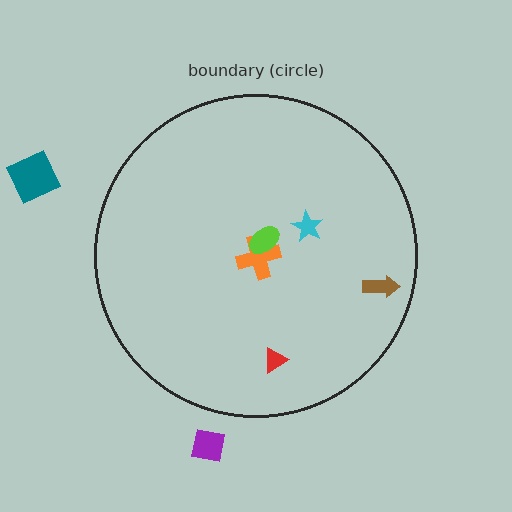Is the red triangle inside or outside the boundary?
Inside.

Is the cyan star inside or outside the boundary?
Inside.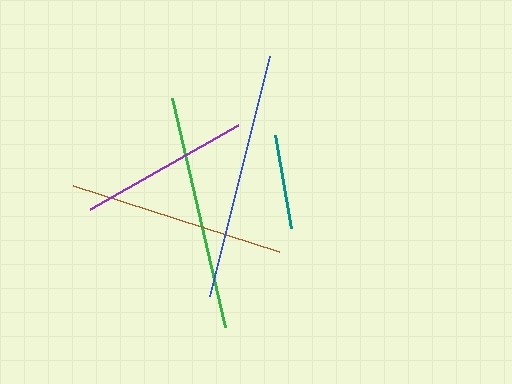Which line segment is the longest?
The blue line is the longest at approximately 247 pixels.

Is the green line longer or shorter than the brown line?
The green line is longer than the brown line.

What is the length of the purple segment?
The purple segment is approximately 170 pixels long.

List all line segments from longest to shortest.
From longest to shortest: blue, green, brown, purple, teal.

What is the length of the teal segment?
The teal segment is approximately 95 pixels long.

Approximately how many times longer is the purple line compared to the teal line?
The purple line is approximately 1.8 times the length of the teal line.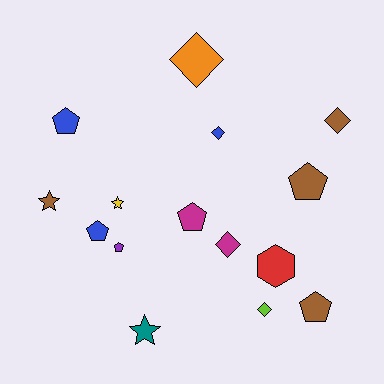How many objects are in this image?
There are 15 objects.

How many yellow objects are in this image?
There is 1 yellow object.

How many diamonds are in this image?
There are 5 diamonds.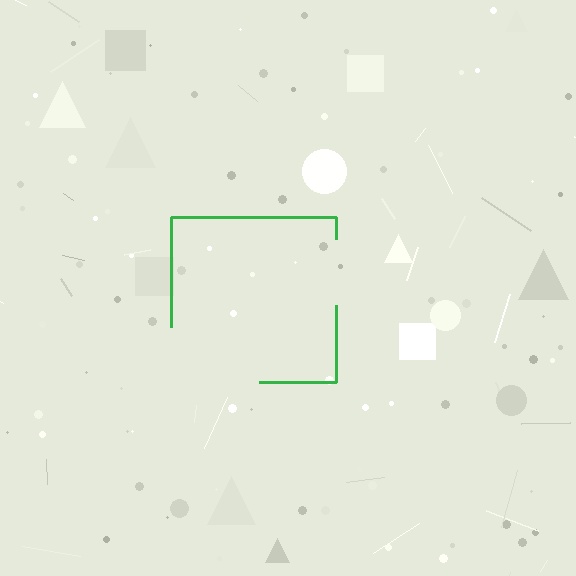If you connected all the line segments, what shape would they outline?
They would outline a square.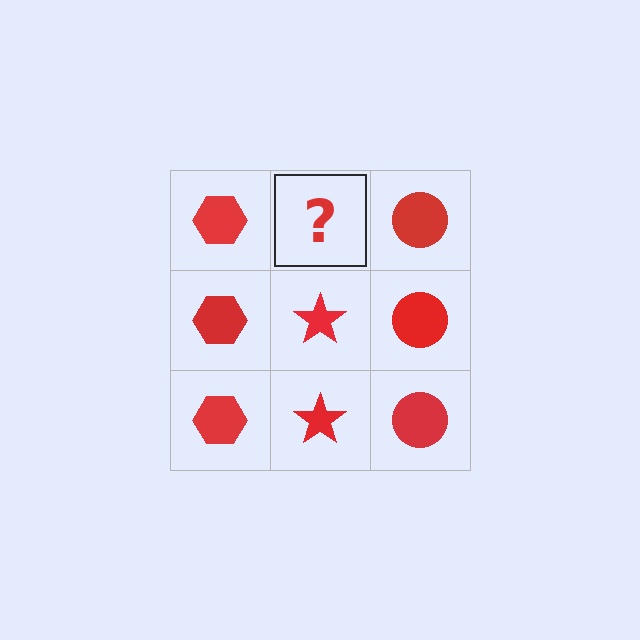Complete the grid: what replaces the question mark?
The question mark should be replaced with a red star.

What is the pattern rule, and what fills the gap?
The rule is that each column has a consistent shape. The gap should be filled with a red star.